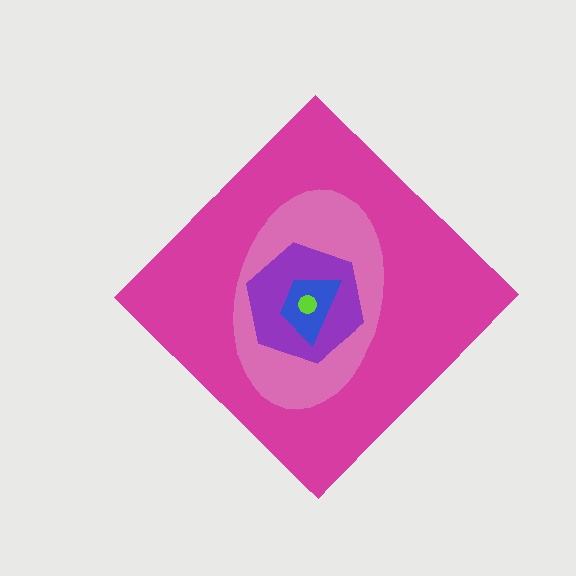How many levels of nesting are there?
5.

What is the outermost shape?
The magenta diamond.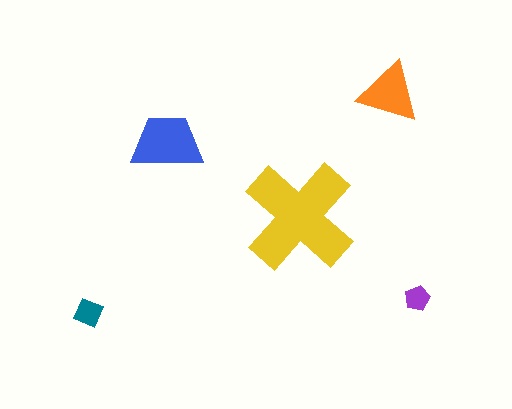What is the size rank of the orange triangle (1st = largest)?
3rd.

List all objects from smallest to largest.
The purple pentagon, the teal diamond, the orange triangle, the blue trapezoid, the yellow cross.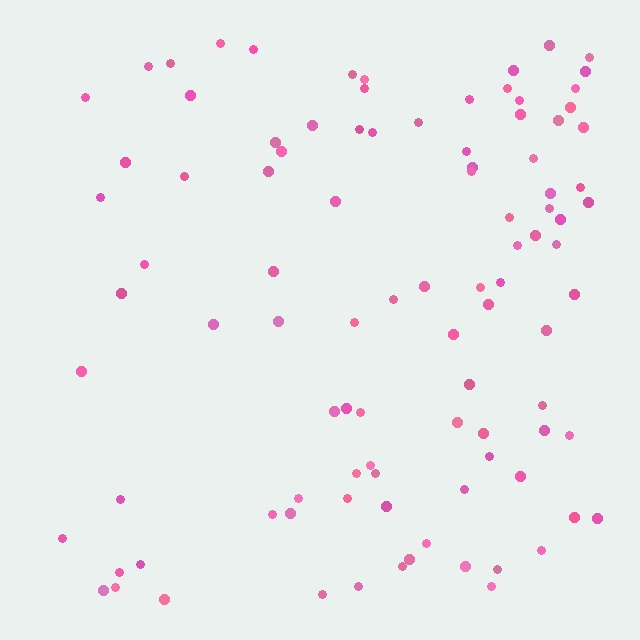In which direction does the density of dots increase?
From left to right, with the right side densest.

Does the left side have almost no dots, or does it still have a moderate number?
Still a moderate number, just noticeably fewer than the right.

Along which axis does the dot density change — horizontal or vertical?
Horizontal.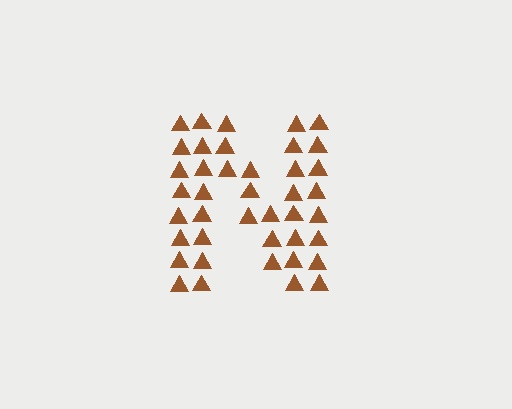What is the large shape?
The large shape is the letter N.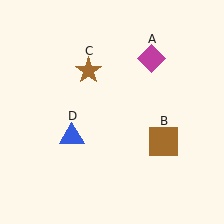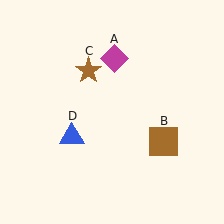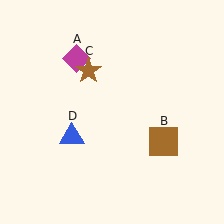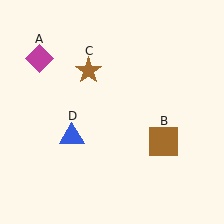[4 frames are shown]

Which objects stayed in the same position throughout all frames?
Brown square (object B) and brown star (object C) and blue triangle (object D) remained stationary.